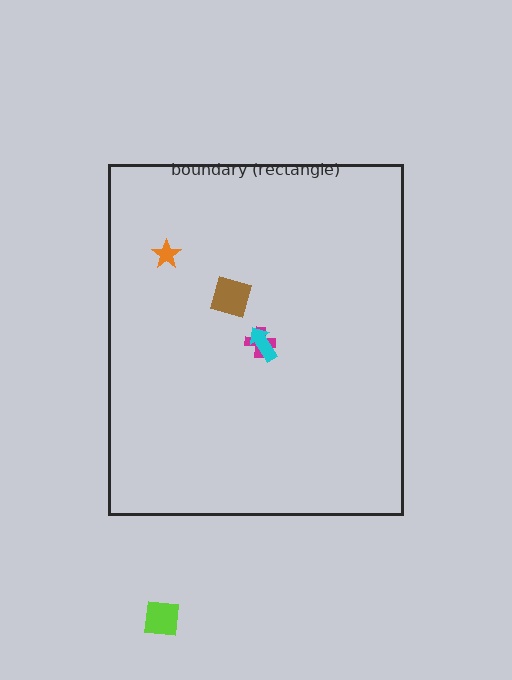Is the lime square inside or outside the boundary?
Outside.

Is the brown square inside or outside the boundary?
Inside.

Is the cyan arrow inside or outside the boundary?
Inside.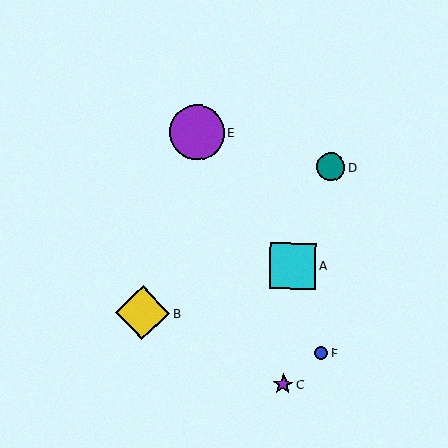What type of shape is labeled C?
Shape C is a purple star.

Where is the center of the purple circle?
The center of the purple circle is at (197, 133).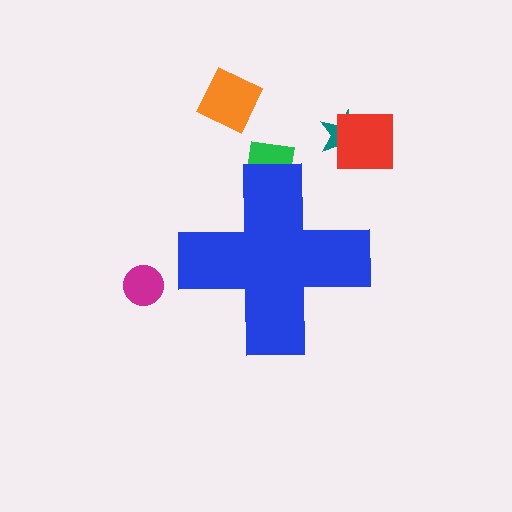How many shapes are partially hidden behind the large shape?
1 shape is partially hidden.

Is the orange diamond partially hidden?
No, the orange diamond is fully visible.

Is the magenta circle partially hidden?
No, the magenta circle is fully visible.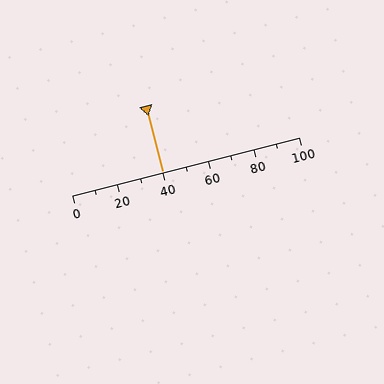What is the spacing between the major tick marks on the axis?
The major ticks are spaced 20 apart.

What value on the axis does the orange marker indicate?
The marker indicates approximately 40.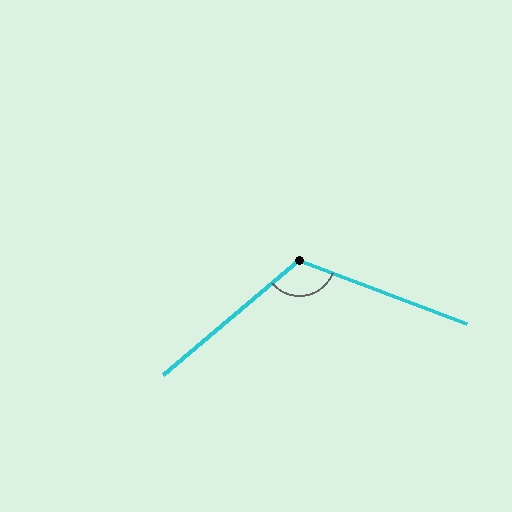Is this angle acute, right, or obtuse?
It is obtuse.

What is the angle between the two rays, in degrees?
Approximately 119 degrees.